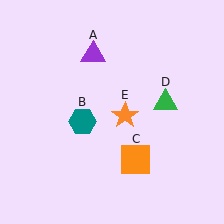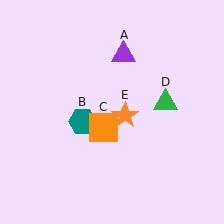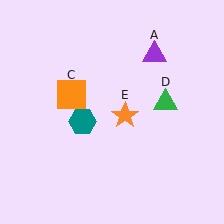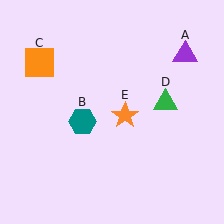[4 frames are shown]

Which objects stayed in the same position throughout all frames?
Teal hexagon (object B) and green triangle (object D) and orange star (object E) remained stationary.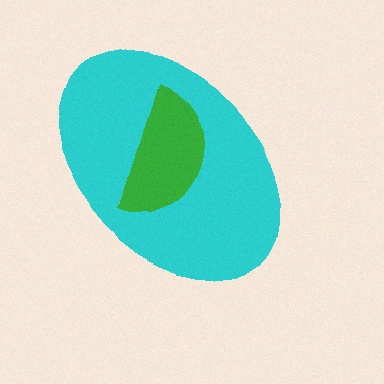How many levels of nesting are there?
2.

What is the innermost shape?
The green semicircle.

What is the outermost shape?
The cyan ellipse.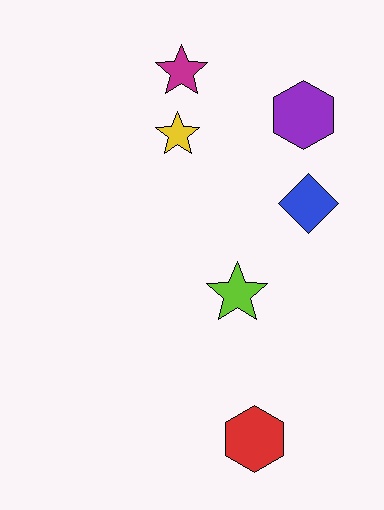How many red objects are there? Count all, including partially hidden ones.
There is 1 red object.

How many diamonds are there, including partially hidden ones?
There is 1 diamond.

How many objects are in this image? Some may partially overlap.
There are 6 objects.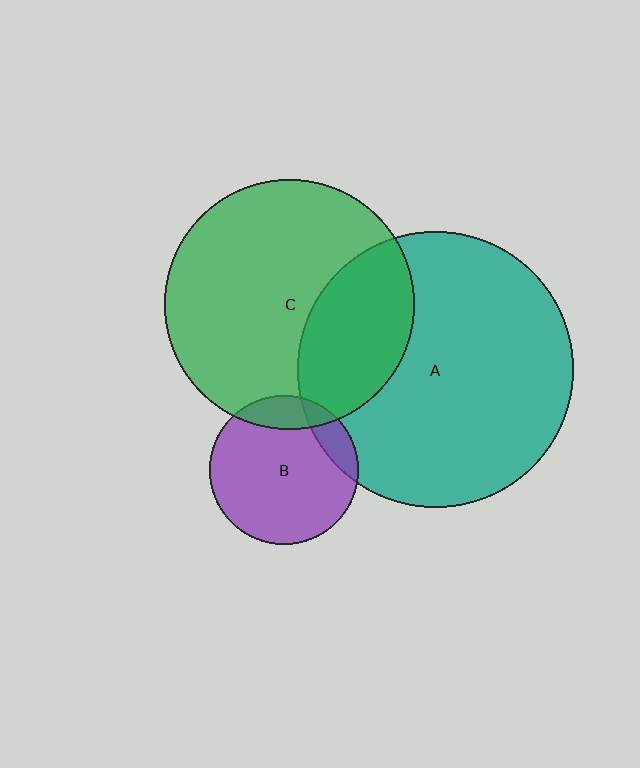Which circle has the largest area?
Circle A (teal).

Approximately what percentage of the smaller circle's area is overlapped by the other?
Approximately 30%.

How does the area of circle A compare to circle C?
Approximately 1.2 times.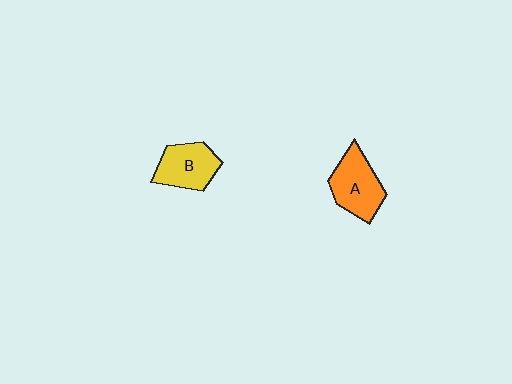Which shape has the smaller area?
Shape B (yellow).